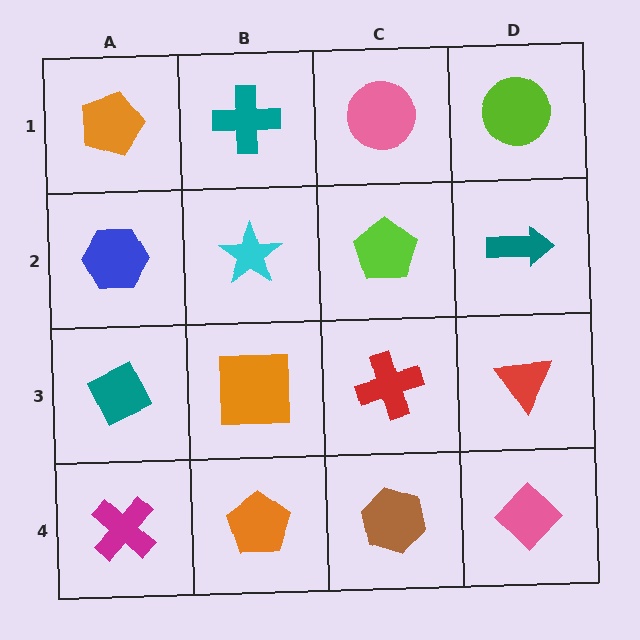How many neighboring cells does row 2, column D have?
3.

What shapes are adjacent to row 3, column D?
A teal arrow (row 2, column D), a pink diamond (row 4, column D), a red cross (row 3, column C).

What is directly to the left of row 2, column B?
A blue hexagon.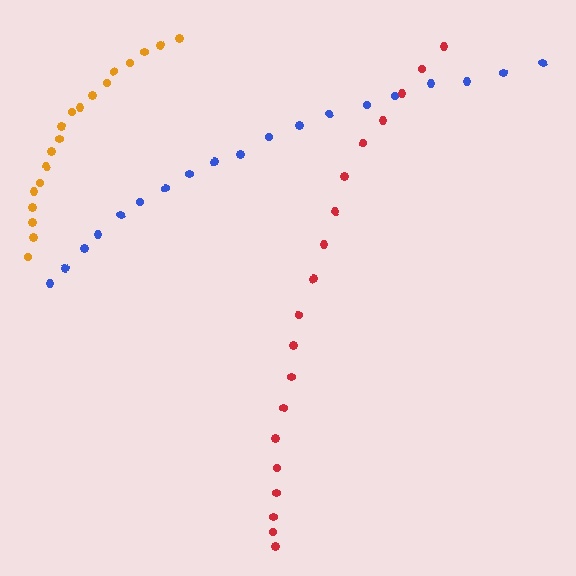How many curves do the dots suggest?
There are 3 distinct paths.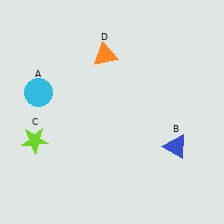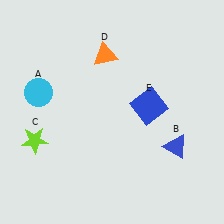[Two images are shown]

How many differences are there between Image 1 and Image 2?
There is 1 difference between the two images.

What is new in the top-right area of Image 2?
A blue square (E) was added in the top-right area of Image 2.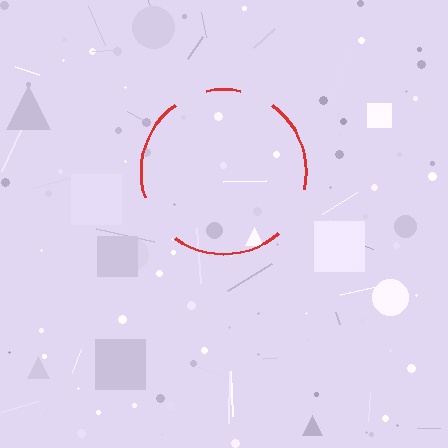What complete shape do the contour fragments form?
The contour fragments form a circle.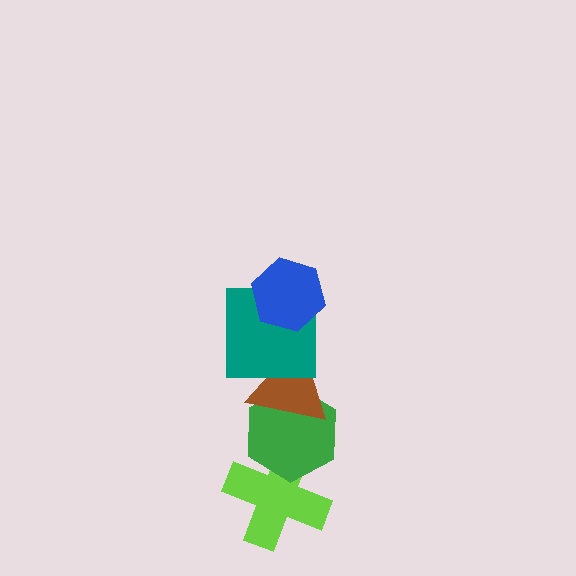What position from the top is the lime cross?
The lime cross is 5th from the top.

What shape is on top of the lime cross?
The green hexagon is on top of the lime cross.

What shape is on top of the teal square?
The blue hexagon is on top of the teal square.